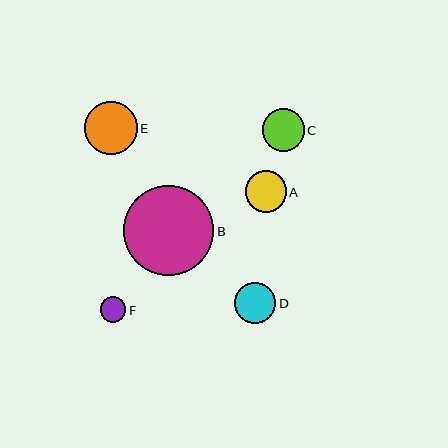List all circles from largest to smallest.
From largest to smallest: B, E, C, D, A, F.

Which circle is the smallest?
Circle F is the smallest with a size of approximately 26 pixels.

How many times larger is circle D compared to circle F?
Circle D is approximately 1.6 times the size of circle F.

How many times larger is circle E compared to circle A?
Circle E is approximately 1.3 times the size of circle A.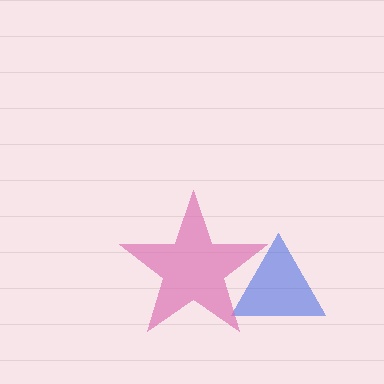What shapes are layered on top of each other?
The layered shapes are: a blue triangle, a pink star.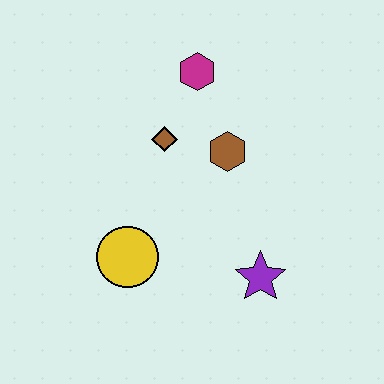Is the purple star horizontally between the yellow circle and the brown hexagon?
No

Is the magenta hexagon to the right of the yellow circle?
Yes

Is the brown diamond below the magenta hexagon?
Yes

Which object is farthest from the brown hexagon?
The yellow circle is farthest from the brown hexagon.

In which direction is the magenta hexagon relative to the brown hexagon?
The magenta hexagon is above the brown hexagon.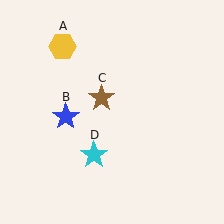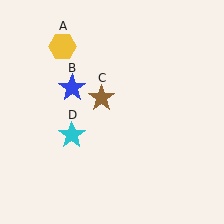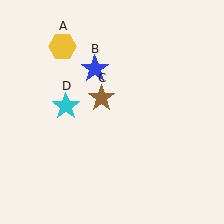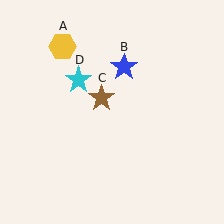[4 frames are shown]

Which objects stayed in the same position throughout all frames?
Yellow hexagon (object A) and brown star (object C) remained stationary.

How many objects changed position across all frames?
2 objects changed position: blue star (object B), cyan star (object D).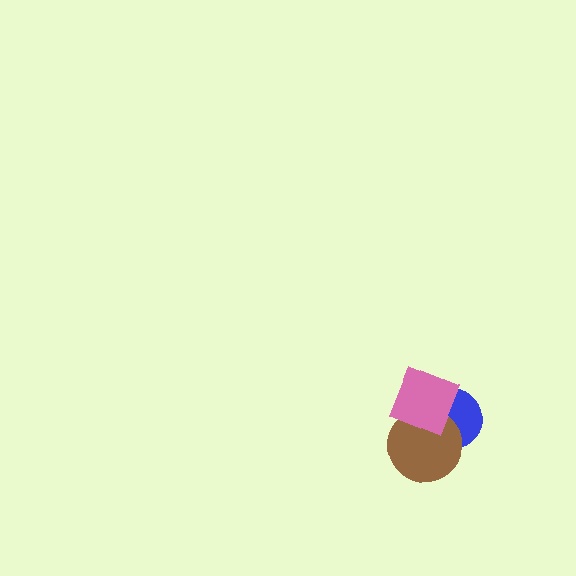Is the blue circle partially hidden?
Yes, it is partially covered by another shape.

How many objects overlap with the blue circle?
2 objects overlap with the blue circle.